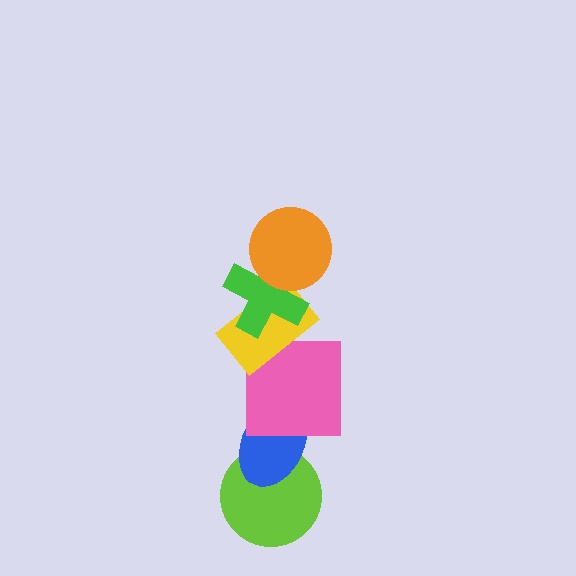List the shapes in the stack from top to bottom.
From top to bottom: the orange circle, the green cross, the yellow rectangle, the pink square, the blue ellipse, the lime circle.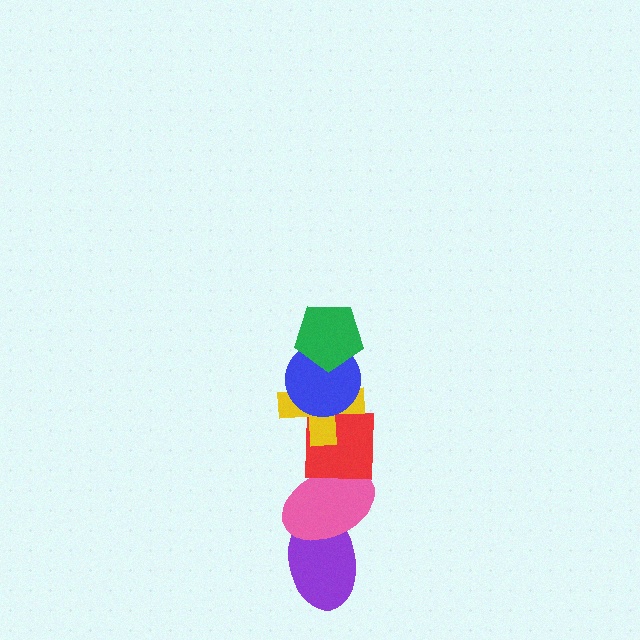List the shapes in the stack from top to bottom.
From top to bottom: the green pentagon, the blue circle, the yellow cross, the red square, the pink ellipse, the purple ellipse.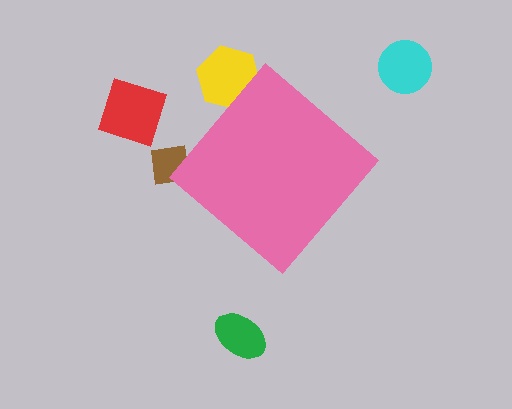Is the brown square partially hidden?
Yes, the brown square is partially hidden behind the pink diamond.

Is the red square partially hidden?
No, the red square is fully visible.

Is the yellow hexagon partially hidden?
Yes, the yellow hexagon is partially hidden behind the pink diamond.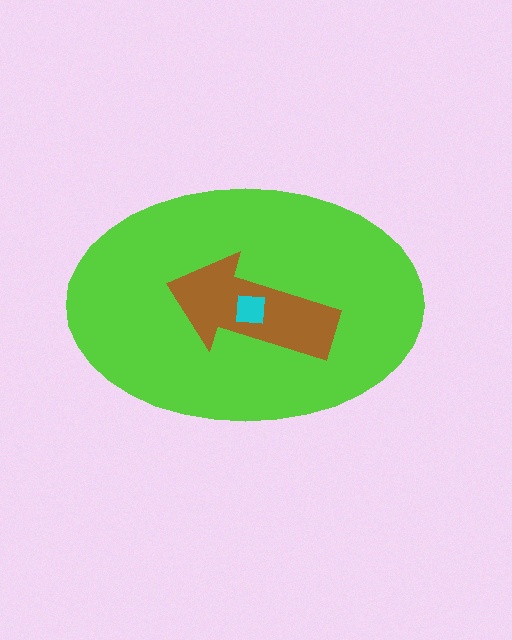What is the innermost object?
The cyan square.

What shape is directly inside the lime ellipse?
The brown arrow.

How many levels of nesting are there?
3.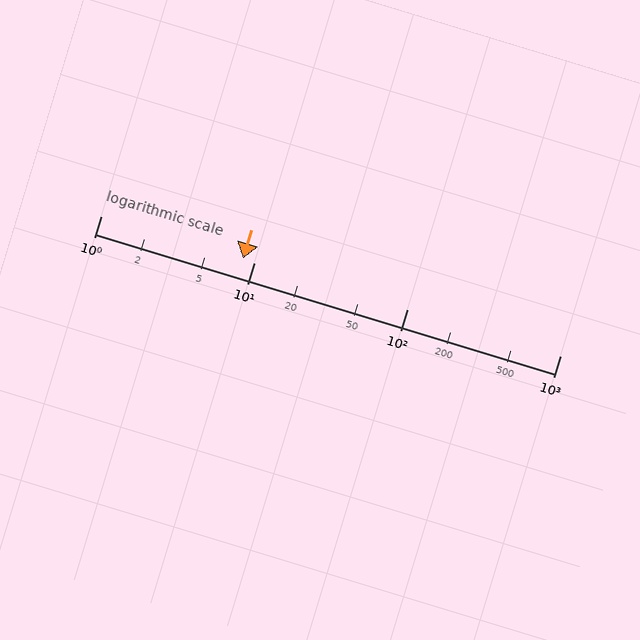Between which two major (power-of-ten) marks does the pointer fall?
The pointer is between 1 and 10.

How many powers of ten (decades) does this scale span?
The scale spans 3 decades, from 1 to 1000.